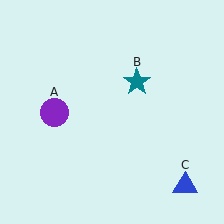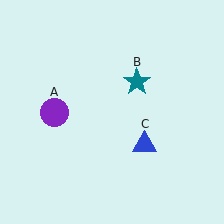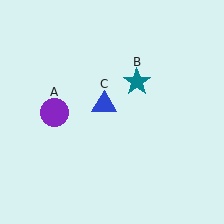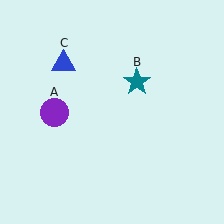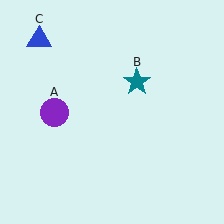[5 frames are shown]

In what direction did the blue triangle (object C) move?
The blue triangle (object C) moved up and to the left.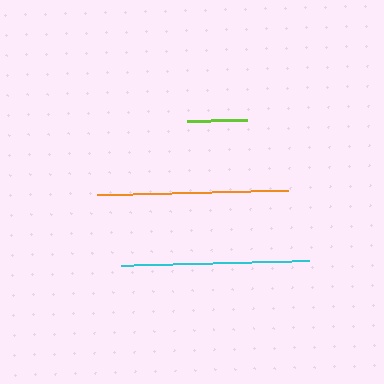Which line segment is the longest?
The orange line is the longest at approximately 191 pixels.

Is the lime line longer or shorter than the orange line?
The orange line is longer than the lime line.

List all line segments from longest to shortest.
From longest to shortest: orange, cyan, lime.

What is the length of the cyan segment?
The cyan segment is approximately 188 pixels long.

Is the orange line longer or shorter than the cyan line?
The orange line is longer than the cyan line.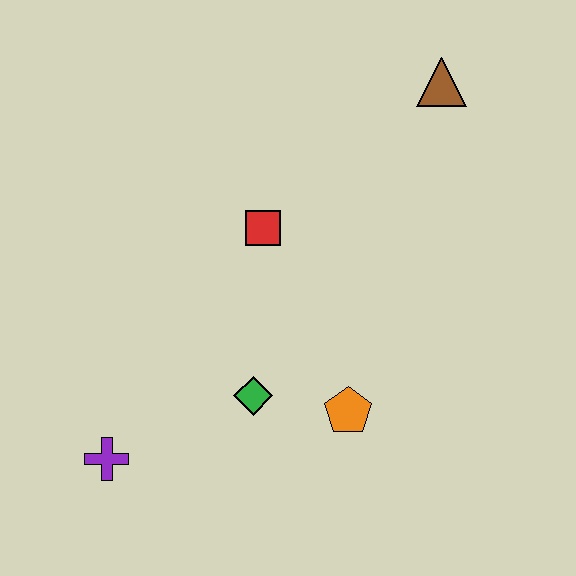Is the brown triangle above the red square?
Yes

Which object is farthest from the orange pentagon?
The brown triangle is farthest from the orange pentagon.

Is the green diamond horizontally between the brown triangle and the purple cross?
Yes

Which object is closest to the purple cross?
The green diamond is closest to the purple cross.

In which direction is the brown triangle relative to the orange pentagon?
The brown triangle is above the orange pentagon.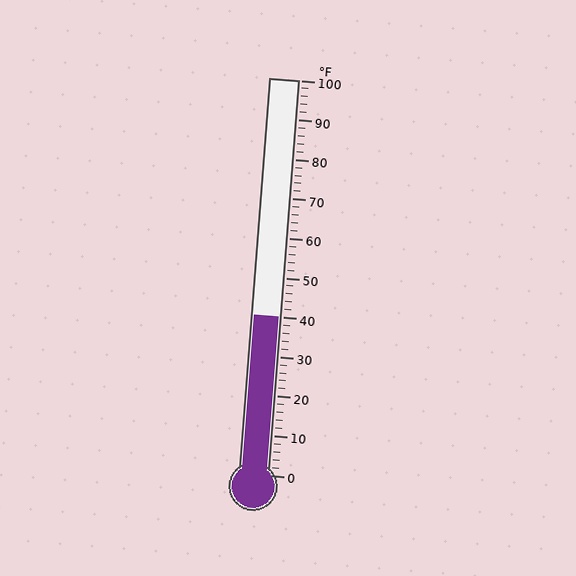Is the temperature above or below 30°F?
The temperature is above 30°F.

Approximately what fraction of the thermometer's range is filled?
The thermometer is filled to approximately 40% of its range.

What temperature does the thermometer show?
The thermometer shows approximately 40°F.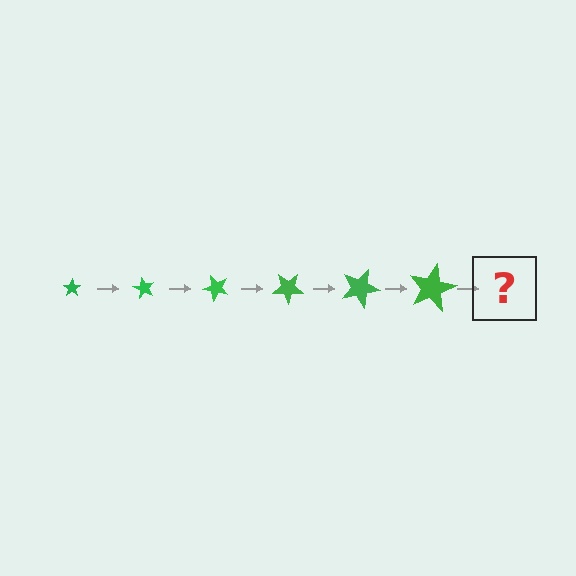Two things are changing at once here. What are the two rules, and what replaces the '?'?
The two rules are that the star grows larger each step and it rotates 60 degrees each step. The '?' should be a star, larger than the previous one and rotated 360 degrees from the start.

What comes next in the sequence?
The next element should be a star, larger than the previous one and rotated 360 degrees from the start.